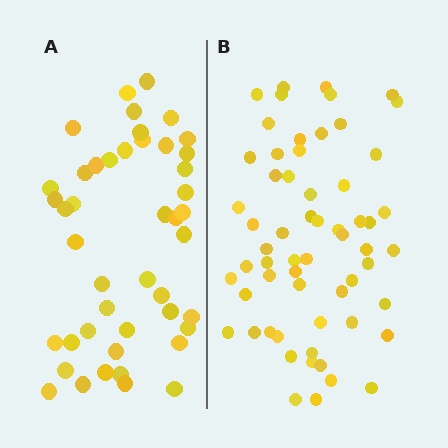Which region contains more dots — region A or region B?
Region B (the right region) has more dots.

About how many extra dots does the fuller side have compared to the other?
Region B has approximately 15 more dots than region A.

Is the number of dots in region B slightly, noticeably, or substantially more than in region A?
Region B has noticeably more, but not dramatically so. The ratio is roughly 1.3 to 1.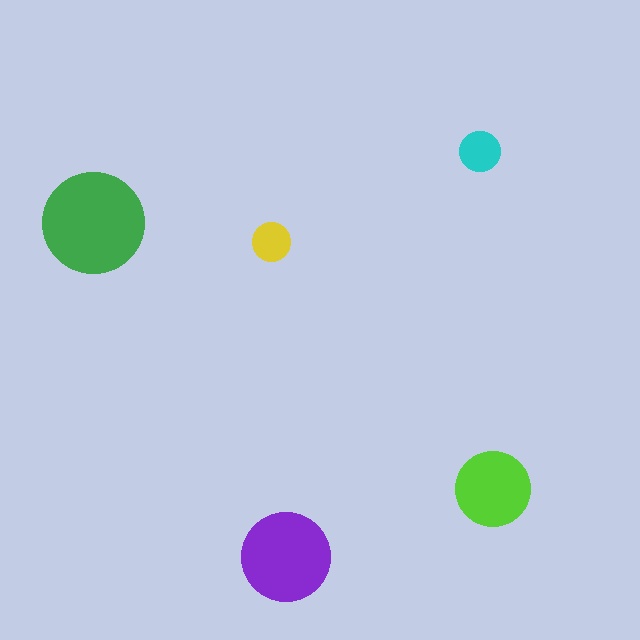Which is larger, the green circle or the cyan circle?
The green one.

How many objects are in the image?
There are 5 objects in the image.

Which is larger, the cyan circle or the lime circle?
The lime one.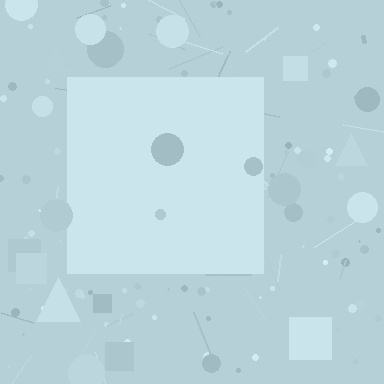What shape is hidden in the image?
A square is hidden in the image.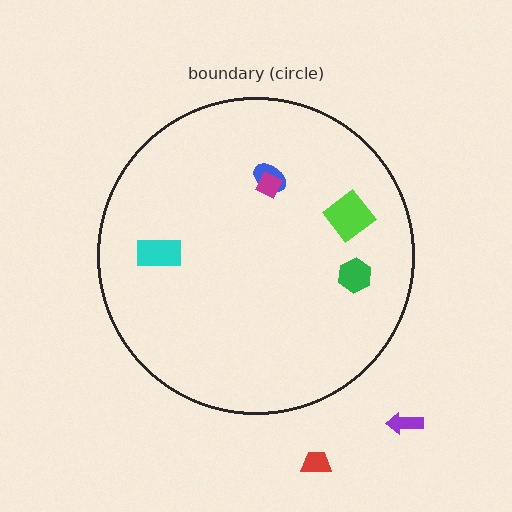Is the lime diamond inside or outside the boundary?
Inside.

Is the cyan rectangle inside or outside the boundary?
Inside.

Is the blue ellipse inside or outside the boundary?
Inside.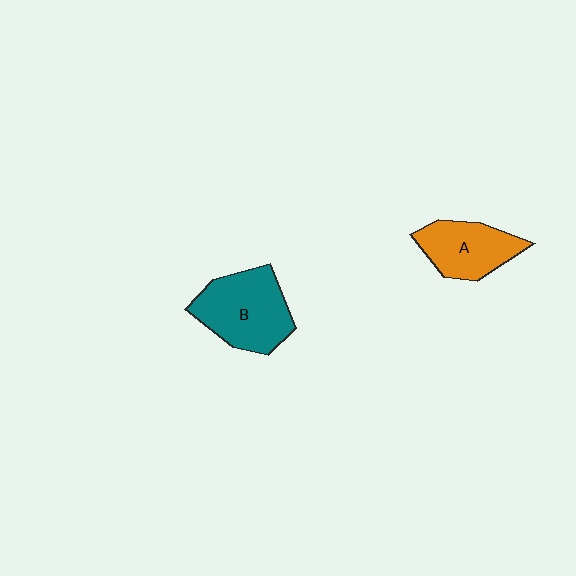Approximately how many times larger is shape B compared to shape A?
Approximately 1.3 times.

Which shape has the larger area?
Shape B (teal).